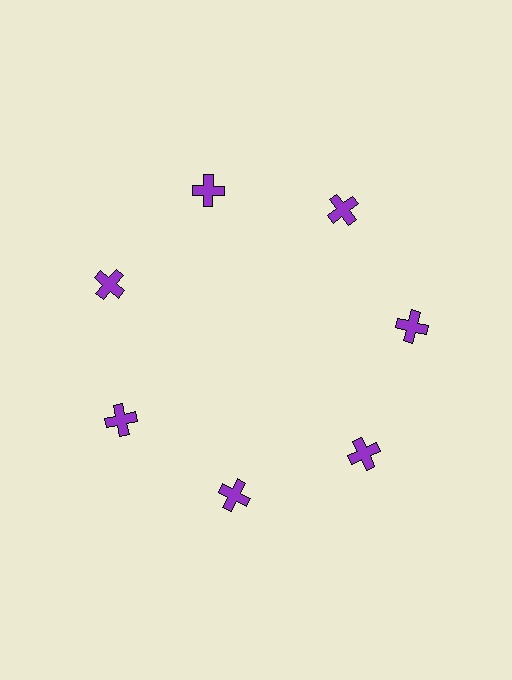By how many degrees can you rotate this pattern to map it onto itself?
The pattern maps onto itself every 51 degrees of rotation.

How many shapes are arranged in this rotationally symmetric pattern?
There are 7 shapes, arranged in 7 groups of 1.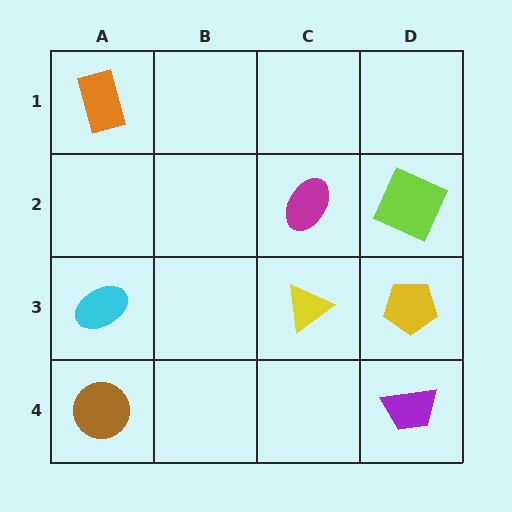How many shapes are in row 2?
2 shapes.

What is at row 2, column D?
A lime square.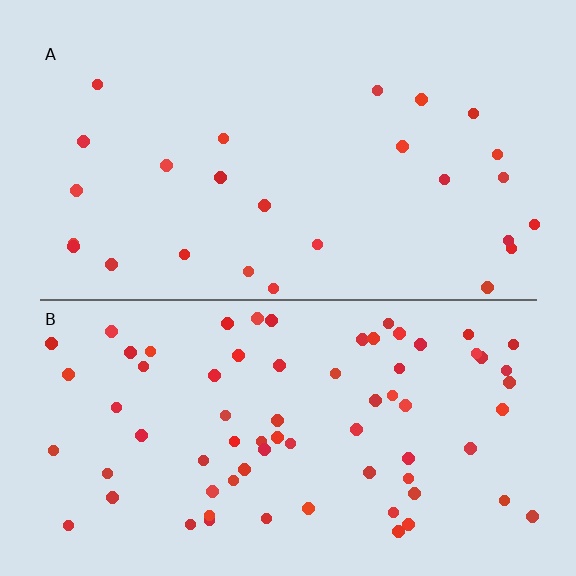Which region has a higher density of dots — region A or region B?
B (the bottom).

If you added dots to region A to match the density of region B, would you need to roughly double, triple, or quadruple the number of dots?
Approximately triple.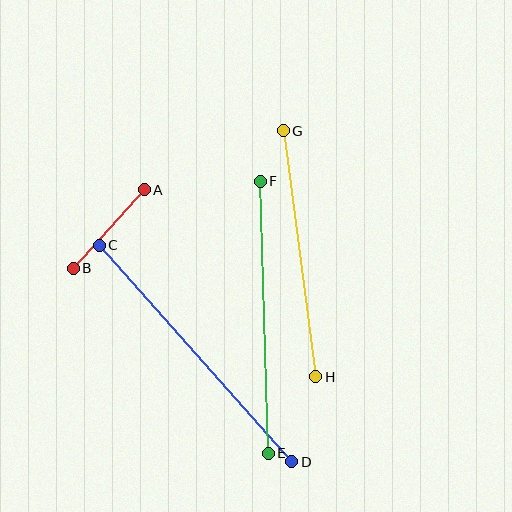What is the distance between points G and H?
The distance is approximately 248 pixels.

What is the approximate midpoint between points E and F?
The midpoint is at approximately (264, 317) pixels.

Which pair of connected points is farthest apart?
Points C and D are farthest apart.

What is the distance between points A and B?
The distance is approximately 106 pixels.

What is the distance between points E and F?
The distance is approximately 272 pixels.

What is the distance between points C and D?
The distance is approximately 290 pixels.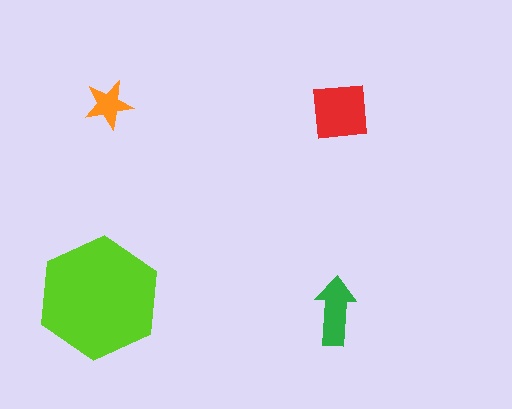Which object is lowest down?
The green arrow is bottommost.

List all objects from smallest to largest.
The orange star, the green arrow, the red square, the lime hexagon.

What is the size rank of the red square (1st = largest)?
2nd.